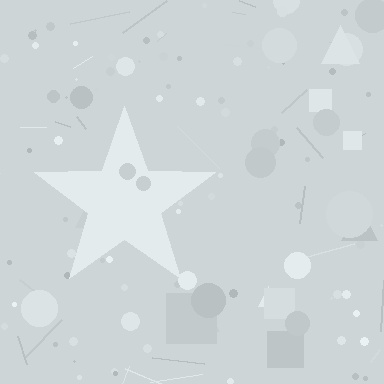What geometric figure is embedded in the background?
A star is embedded in the background.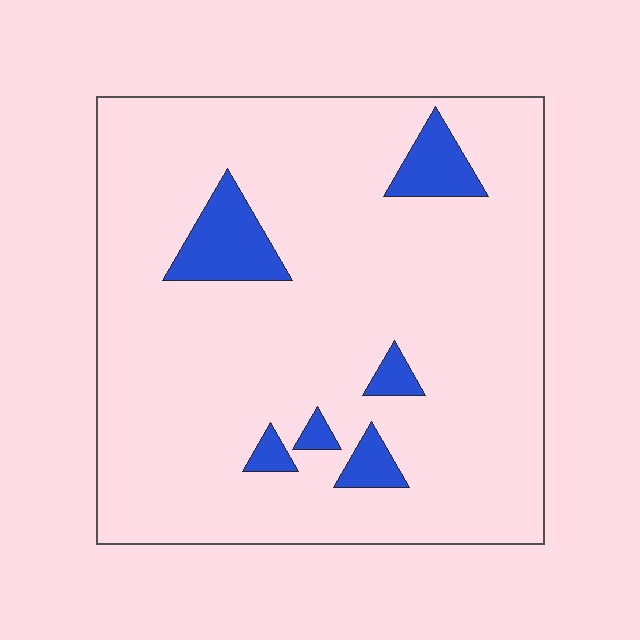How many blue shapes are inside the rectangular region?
6.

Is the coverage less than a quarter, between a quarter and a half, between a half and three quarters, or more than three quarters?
Less than a quarter.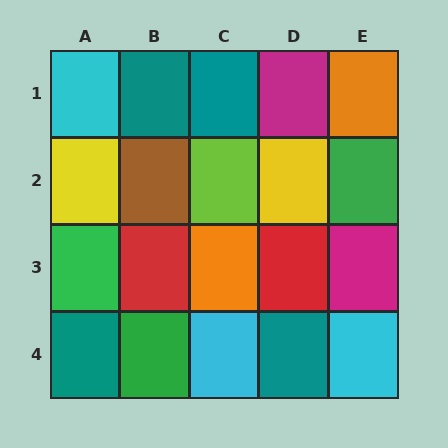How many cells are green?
3 cells are green.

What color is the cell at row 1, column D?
Magenta.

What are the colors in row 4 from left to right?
Teal, green, cyan, teal, cyan.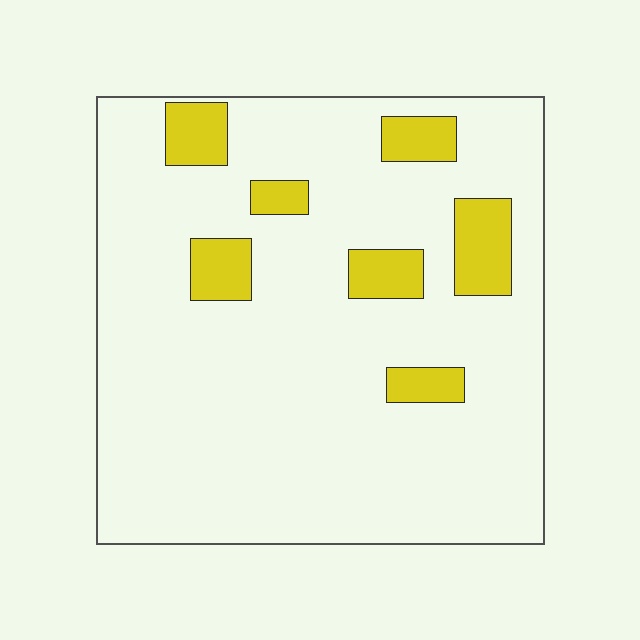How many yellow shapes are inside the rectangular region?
7.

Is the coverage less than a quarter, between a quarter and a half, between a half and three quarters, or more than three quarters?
Less than a quarter.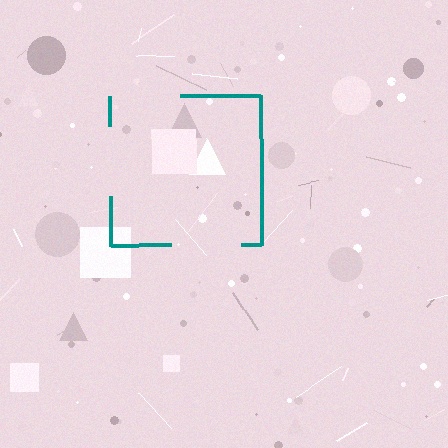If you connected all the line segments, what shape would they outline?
They would outline a square.